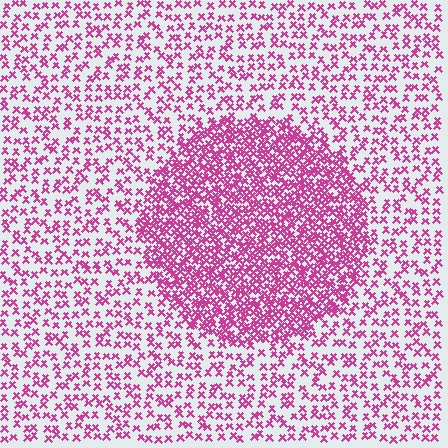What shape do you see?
I see a circle.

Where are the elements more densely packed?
The elements are more densely packed inside the circle boundary.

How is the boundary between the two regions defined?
The boundary is defined by a change in element density (approximately 2.4x ratio). All elements are the same color, size, and shape.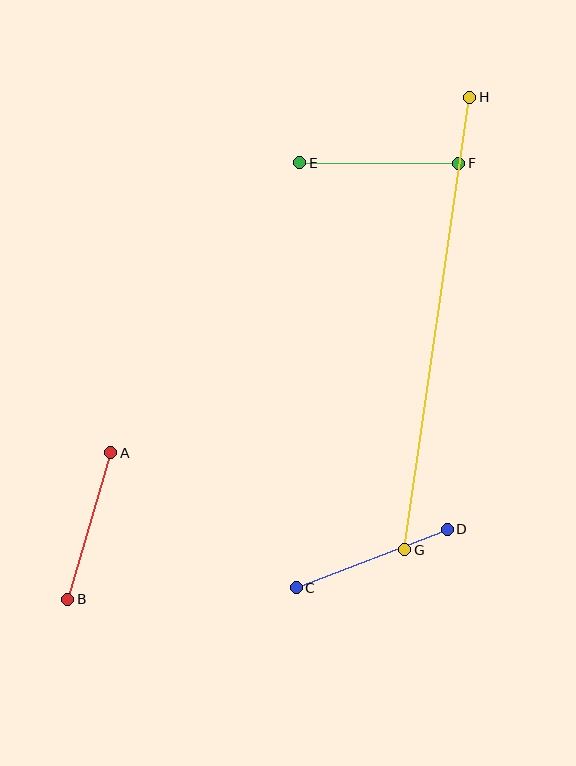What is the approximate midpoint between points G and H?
The midpoint is at approximately (437, 324) pixels.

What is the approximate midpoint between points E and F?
The midpoint is at approximately (379, 163) pixels.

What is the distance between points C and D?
The distance is approximately 162 pixels.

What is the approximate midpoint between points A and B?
The midpoint is at approximately (89, 526) pixels.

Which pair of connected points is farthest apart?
Points G and H are farthest apart.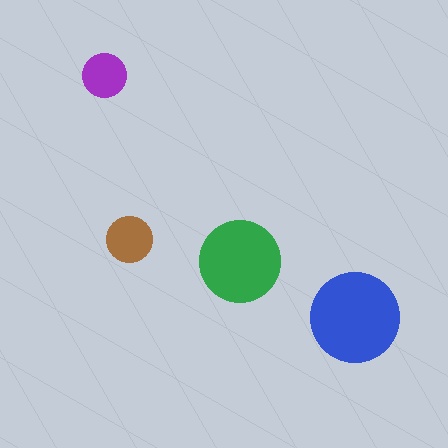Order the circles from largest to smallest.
the blue one, the green one, the brown one, the purple one.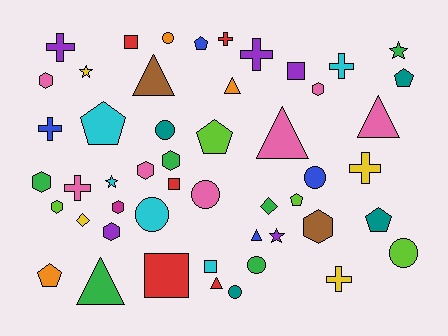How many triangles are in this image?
There are 7 triangles.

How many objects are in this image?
There are 50 objects.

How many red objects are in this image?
There are 5 red objects.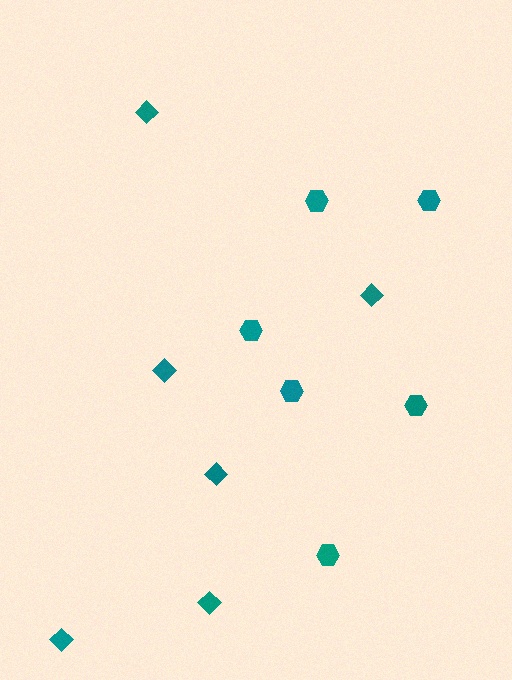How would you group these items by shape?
There are 2 groups: one group of diamonds (6) and one group of hexagons (6).